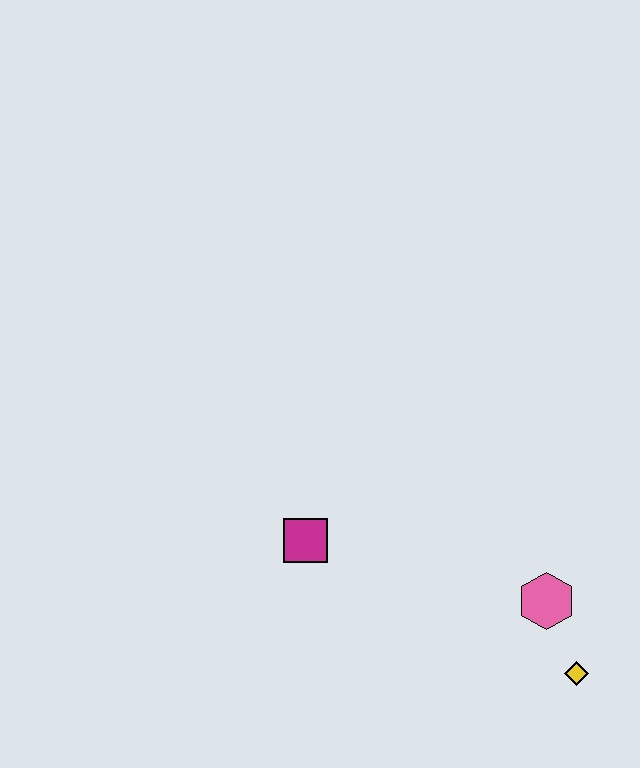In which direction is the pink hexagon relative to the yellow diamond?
The pink hexagon is above the yellow diamond.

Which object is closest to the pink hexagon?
The yellow diamond is closest to the pink hexagon.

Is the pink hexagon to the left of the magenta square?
No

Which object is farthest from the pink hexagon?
The magenta square is farthest from the pink hexagon.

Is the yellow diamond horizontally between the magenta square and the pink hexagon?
No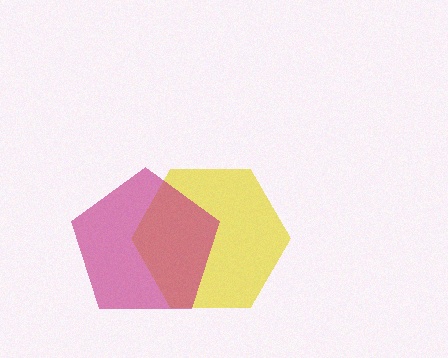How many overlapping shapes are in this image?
There are 2 overlapping shapes in the image.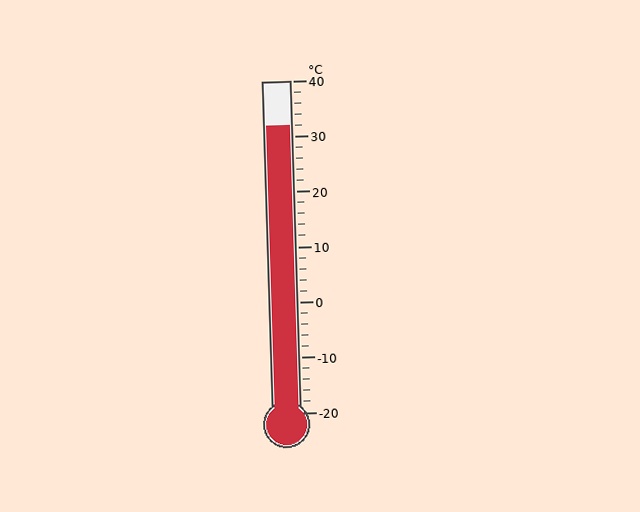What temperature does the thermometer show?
The thermometer shows approximately 32°C.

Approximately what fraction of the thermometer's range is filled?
The thermometer is filled to approximately 85% of its range.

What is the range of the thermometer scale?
The thermometer scale ranges from -20°C to 40°C.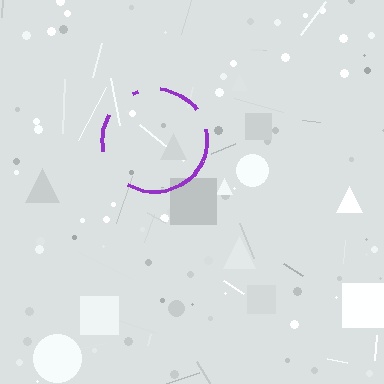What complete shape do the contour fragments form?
The contour fragments form a circle.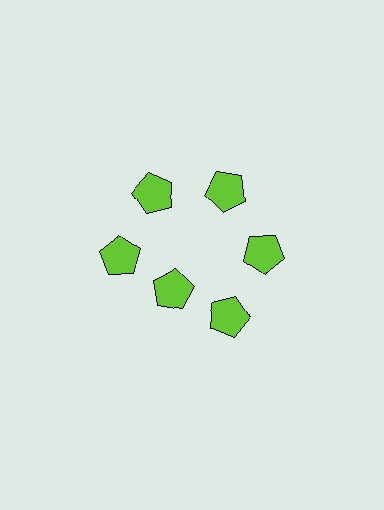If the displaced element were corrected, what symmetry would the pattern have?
It would have 6-fold rotational symmetry — the pattern would map onto itself every 60 degrees.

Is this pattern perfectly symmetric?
No. The 6 lime pentagons are arranged in a ring, but one element near the 7 o'clock position is pulled inward toward the center, breaking the 6-fold rotational symmetry.